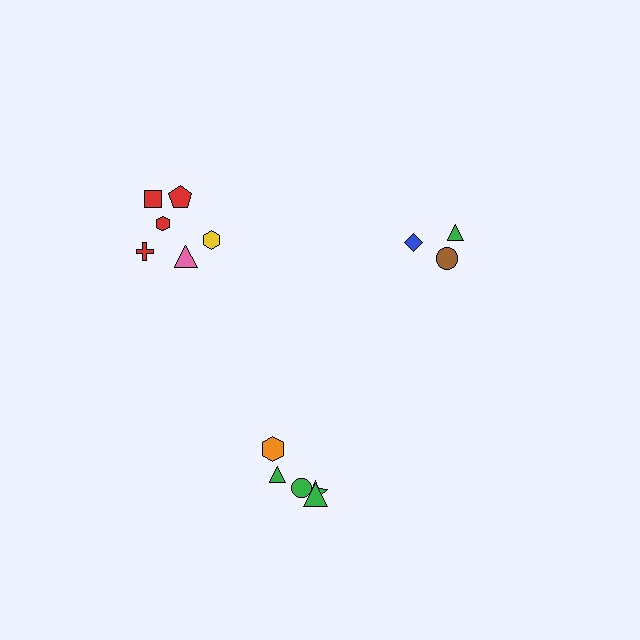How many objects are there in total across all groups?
There are 14 objects.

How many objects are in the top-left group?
There are 6 objects.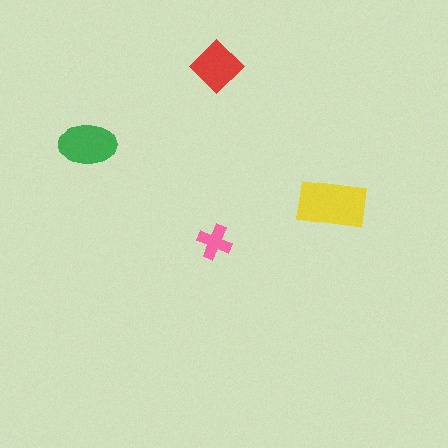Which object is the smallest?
The pink cross.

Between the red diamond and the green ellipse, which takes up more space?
The green ellipse.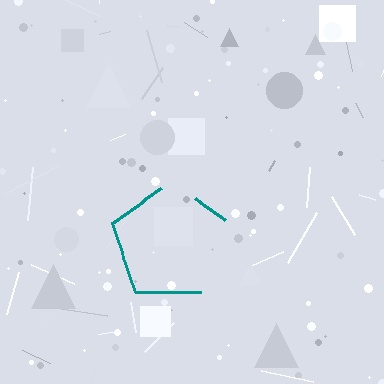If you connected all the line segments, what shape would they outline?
They would outline a pentagon.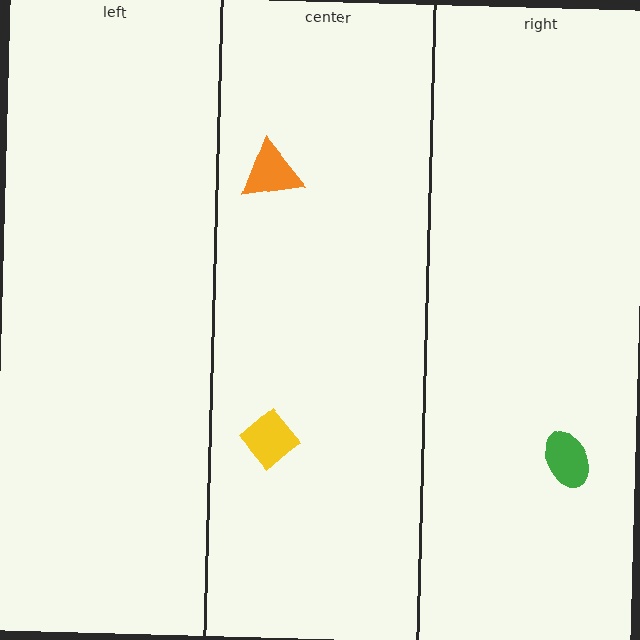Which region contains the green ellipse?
The right region.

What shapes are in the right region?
The green ellipse.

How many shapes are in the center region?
2.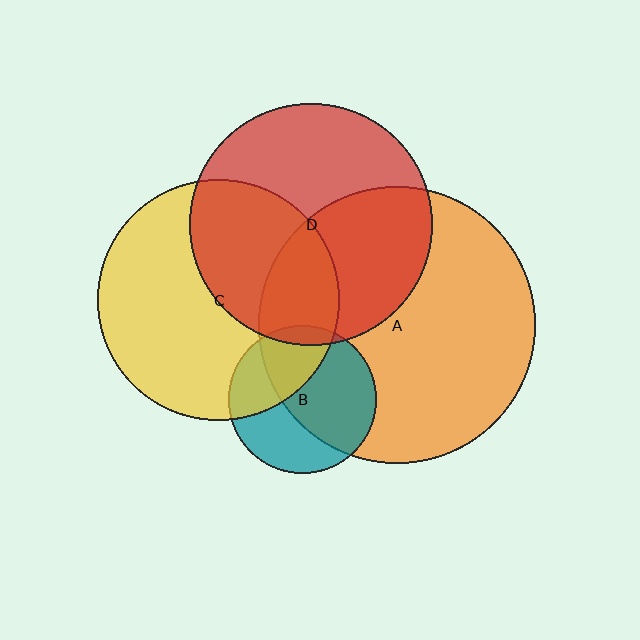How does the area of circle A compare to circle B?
Approximately 3.5 times.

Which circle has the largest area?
Circle A (orange).